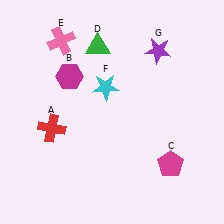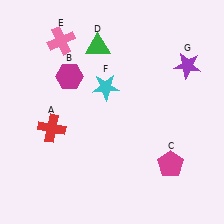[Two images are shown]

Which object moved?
The purple star (G) moved right.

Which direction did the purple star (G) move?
The purple star (G) moved right.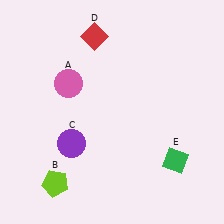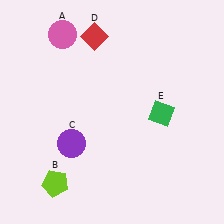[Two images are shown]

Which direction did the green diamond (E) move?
The green diamond (E) moved up.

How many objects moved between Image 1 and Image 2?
2 objects moved between the two images.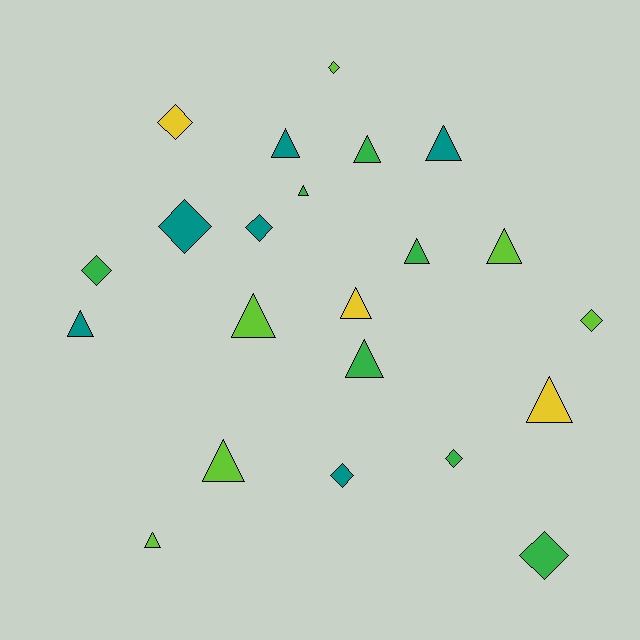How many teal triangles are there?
There are 3 teal triangles.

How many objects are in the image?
There are 22 objects.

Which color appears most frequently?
Green, with 7 objects.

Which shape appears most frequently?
Triangle, with 13 objects.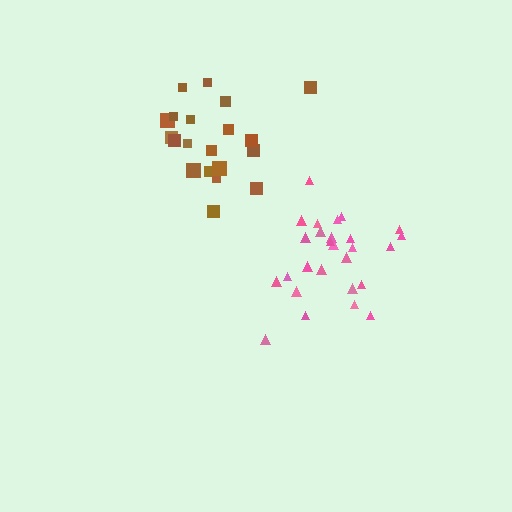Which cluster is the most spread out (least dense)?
Brown.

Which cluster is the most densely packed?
Pink.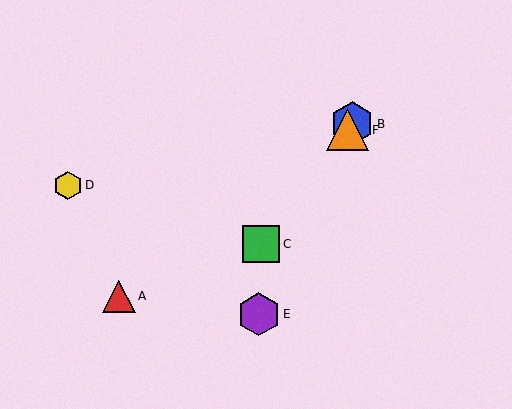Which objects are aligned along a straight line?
Objects B, C, F are aligned along a straight line.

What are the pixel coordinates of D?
Object D is at (68, 185).